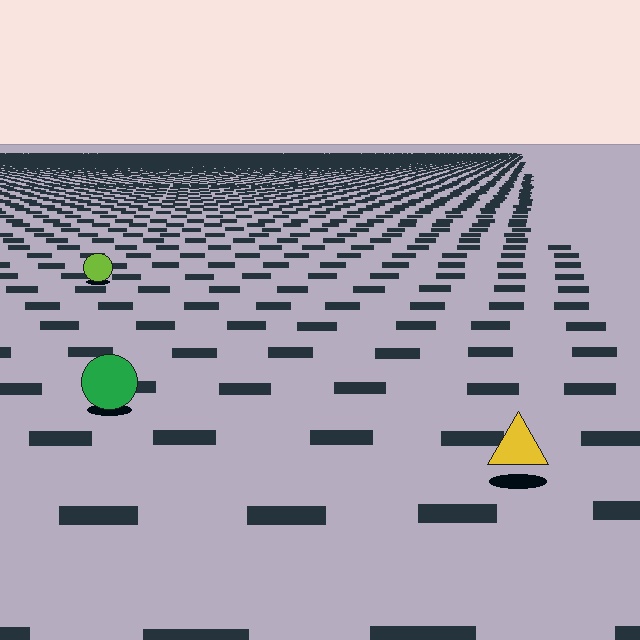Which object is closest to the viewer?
The yellow triangle is closest. The texture marks near it are larger and more spread out.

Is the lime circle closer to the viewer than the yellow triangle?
No. The yellow triangle is closer — you can tell from the texture gradient: the ground texture is coarser near it.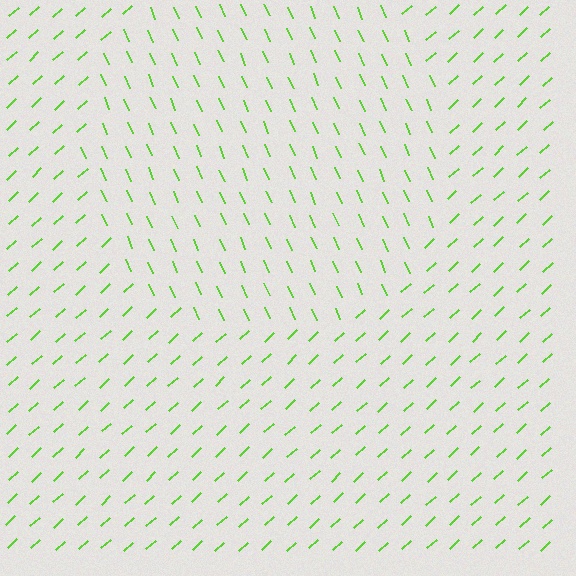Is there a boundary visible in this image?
Yes, there is a texture boundary formed by a change in line orientation.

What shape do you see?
I see a circle.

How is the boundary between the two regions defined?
The boundary is defined purely by a change in line orientation (approximately 71 degrees difference). All lines are the same color and thickness.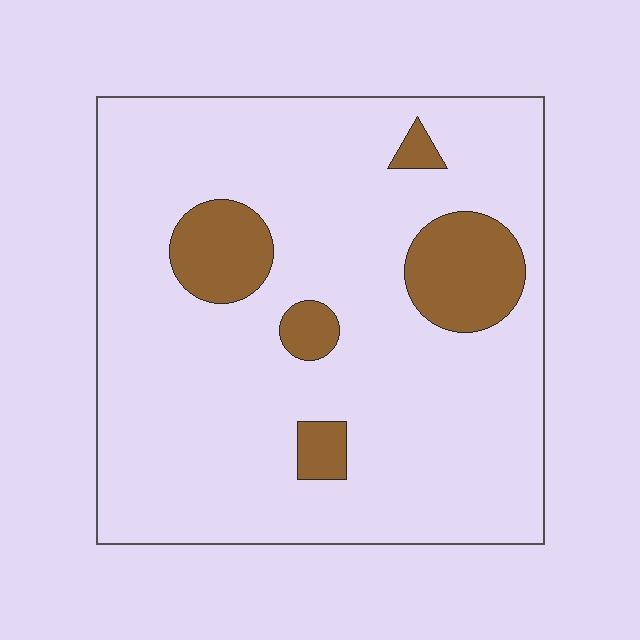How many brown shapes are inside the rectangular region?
5.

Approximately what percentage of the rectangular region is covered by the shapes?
Approximately 15%.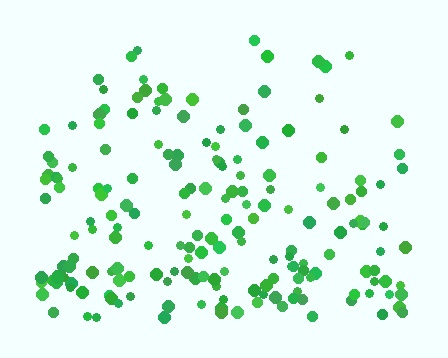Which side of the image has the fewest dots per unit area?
The top.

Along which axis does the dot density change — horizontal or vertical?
Vertical.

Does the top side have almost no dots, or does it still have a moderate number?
Still a moderate number, just noticeably fewer than the bottom.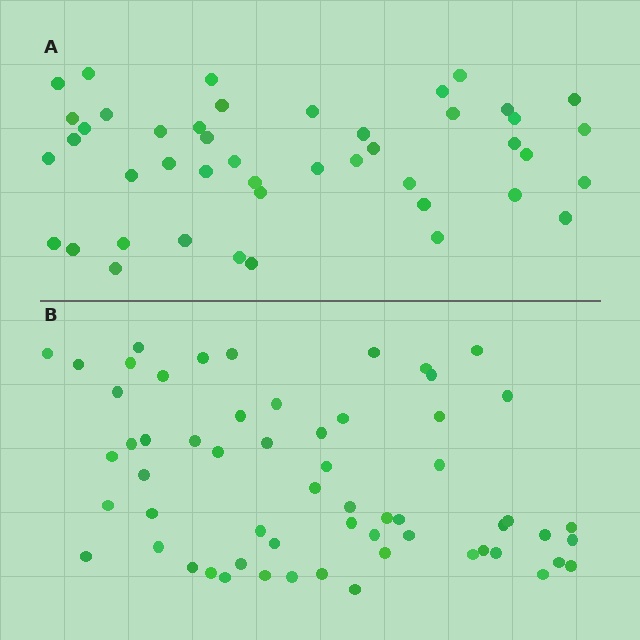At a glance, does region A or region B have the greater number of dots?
Region B (the bottom region) has more dots.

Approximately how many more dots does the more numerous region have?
Region B has approximately 15 more dots than region A.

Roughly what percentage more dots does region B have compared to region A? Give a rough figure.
About 35% more.